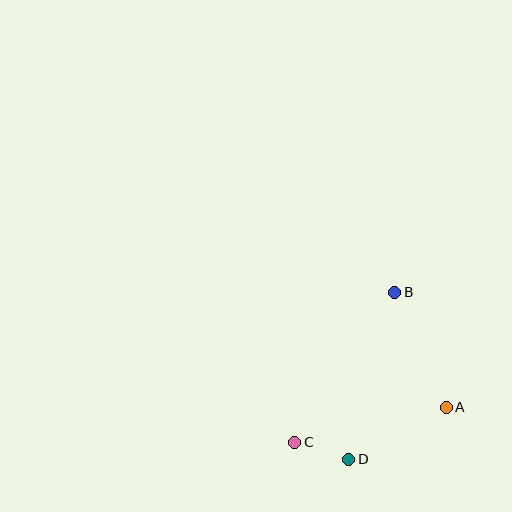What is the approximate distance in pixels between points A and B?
The distance between A and B is approximately 126 pixels.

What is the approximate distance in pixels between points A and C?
The distance between A and C is approximately 155 pixels.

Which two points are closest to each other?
Points C and D are closest to each other.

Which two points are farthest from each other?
Points B and C are farthest from each other.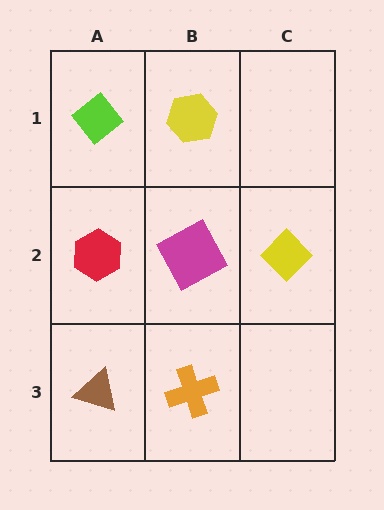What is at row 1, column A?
A lime diamond.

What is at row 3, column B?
An orange cross.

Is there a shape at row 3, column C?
No, that cell is empty.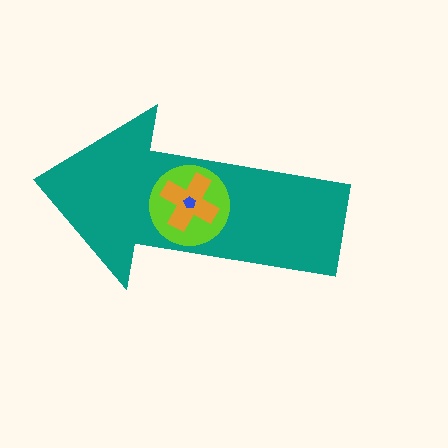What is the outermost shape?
The teal arrow.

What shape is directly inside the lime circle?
The orange cross.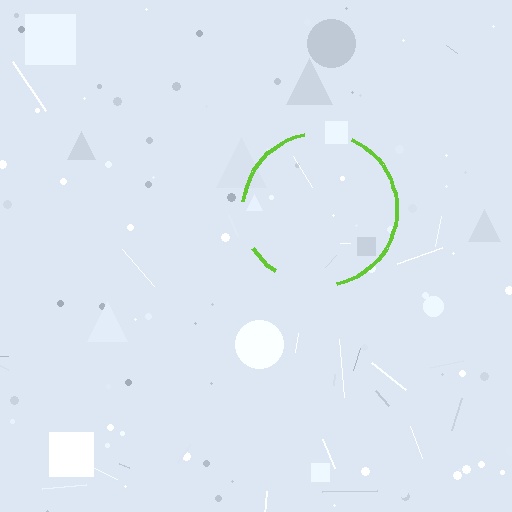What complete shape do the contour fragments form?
The contour fragments form a circle.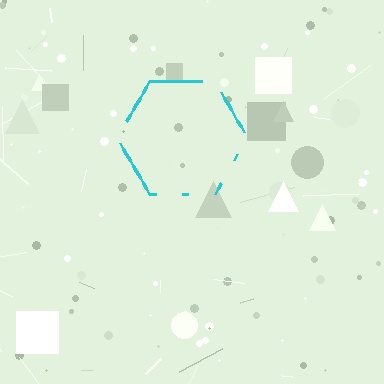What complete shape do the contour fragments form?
The contour fragments form a hexagon.